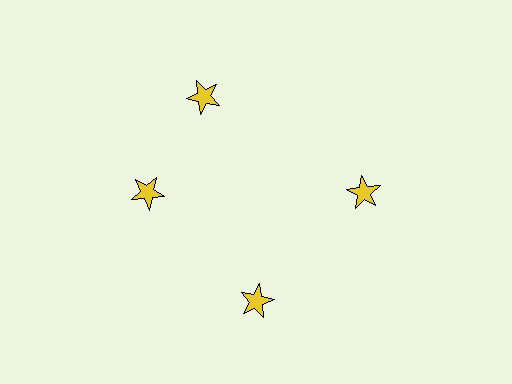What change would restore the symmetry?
The symmetry would be restored by rotating it back into even spacing with its neighbors so that all 4 stars sit at equal angles and equal distance from the center.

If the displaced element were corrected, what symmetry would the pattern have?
It would have 4-fold rotational symmetry — the pattern would map onto itself every 90 degrees.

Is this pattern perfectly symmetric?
No. The 4 yellow stars are arranged in a ring, but one element near the 12 o'clock position is rotated out of alignment along the ring, breaking the 4-fold rotational symmetry.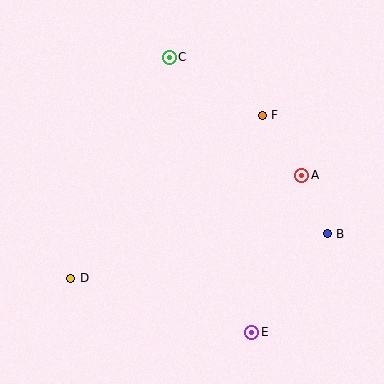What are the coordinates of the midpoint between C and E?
The midpoint between C and E is at (211, 195).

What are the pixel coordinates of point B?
Point B is at (327, 234).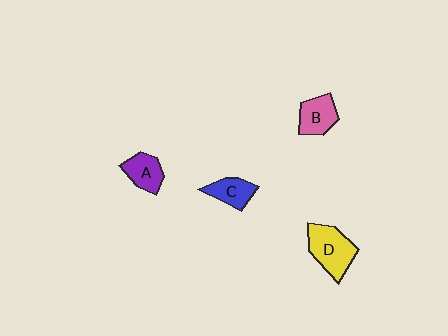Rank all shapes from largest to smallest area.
From largest to smallest: D (yellow), B (pink), A (purple), C (blue).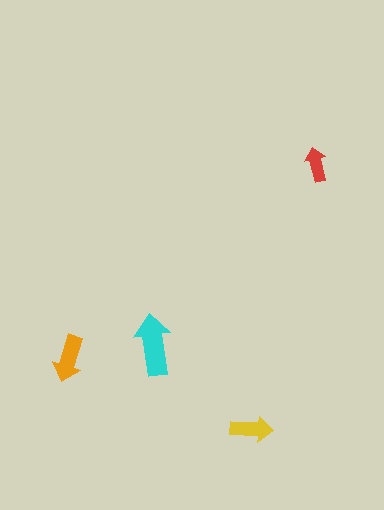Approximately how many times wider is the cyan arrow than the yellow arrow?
About 1.5 times wider.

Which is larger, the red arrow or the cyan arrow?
The cyan one.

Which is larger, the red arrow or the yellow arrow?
The yellow one.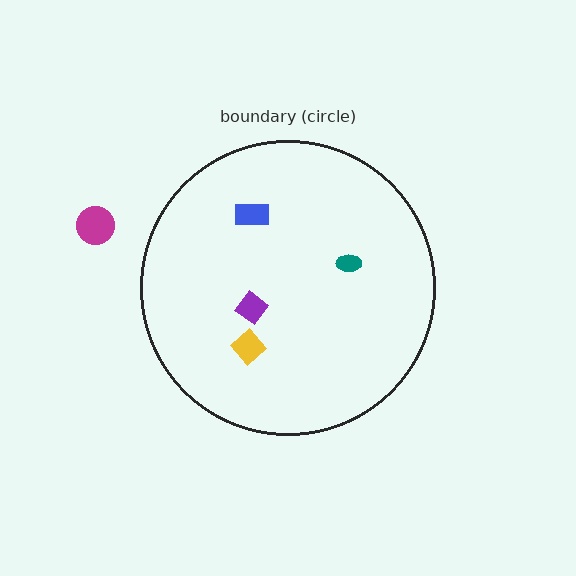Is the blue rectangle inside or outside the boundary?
Inside.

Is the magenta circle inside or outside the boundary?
Outside.